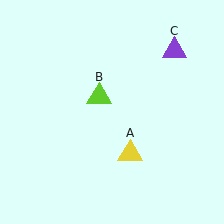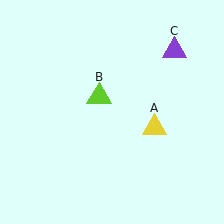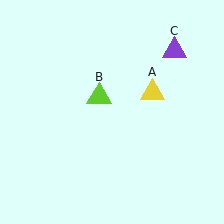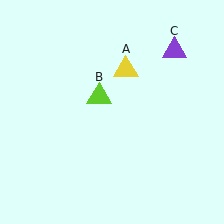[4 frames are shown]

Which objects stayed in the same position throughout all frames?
Lime triangle (object B) and purple triangle (object C) remained stationary.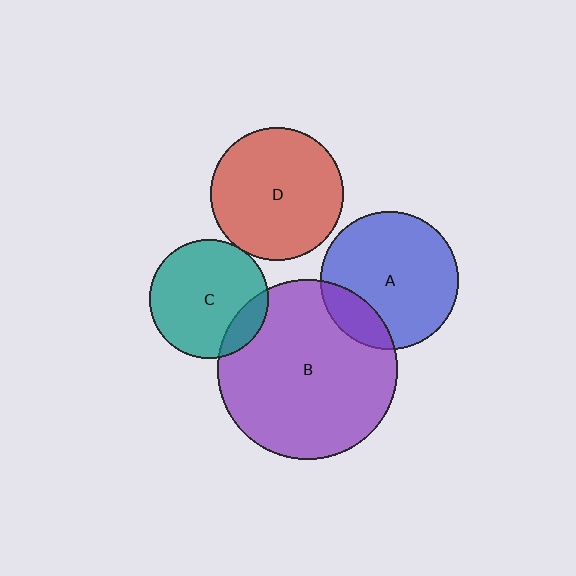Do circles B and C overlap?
Yes.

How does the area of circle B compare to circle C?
Approximately 2.3 times.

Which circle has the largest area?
Circle B (purple).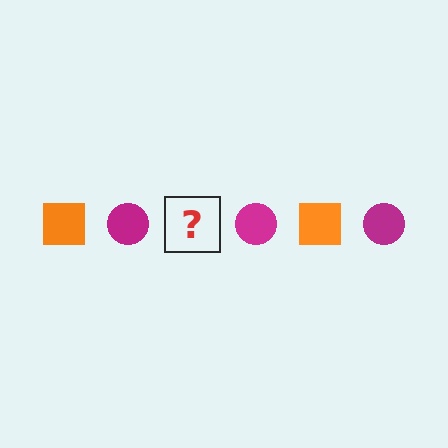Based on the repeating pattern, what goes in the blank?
The blank should be an orange square.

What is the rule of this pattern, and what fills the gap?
The rule is that the pattern alternates between orange square and magenta circle. The gap should be filled with an orange square.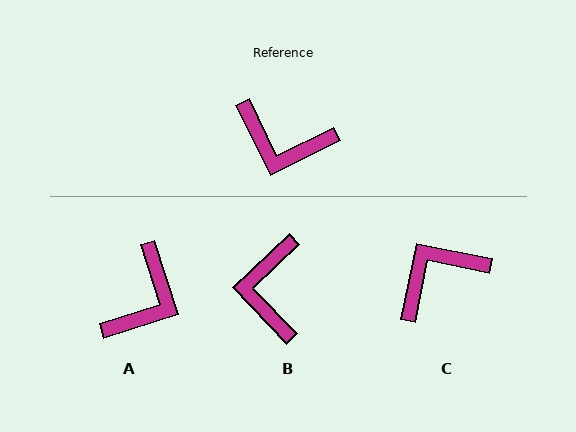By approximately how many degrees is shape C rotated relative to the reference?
Approximately 128 degrees clockwise.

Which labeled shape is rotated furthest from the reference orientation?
C, about 128 degrees away.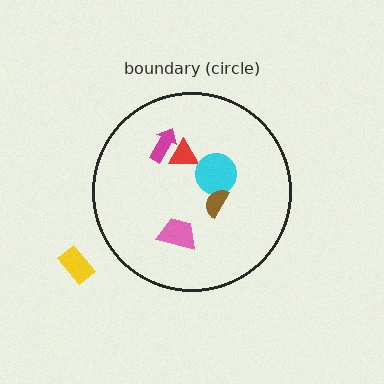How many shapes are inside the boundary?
5 inside, 1 outside.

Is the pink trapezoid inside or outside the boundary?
Inside.